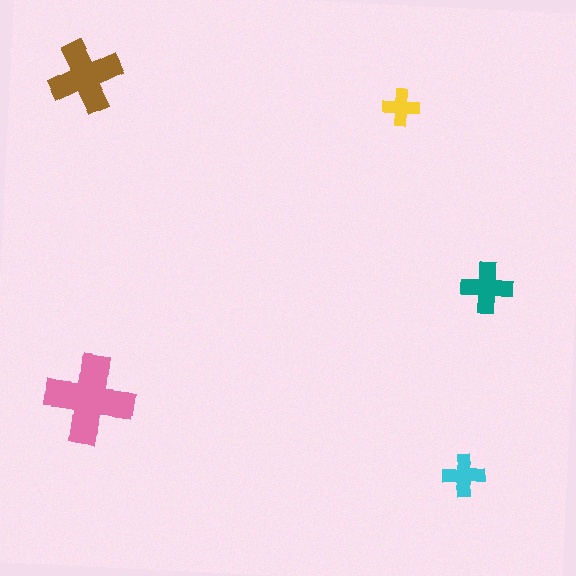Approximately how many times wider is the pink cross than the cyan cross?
About 2 times wider.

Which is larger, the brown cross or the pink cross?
The pink one.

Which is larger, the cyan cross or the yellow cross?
The cyan one.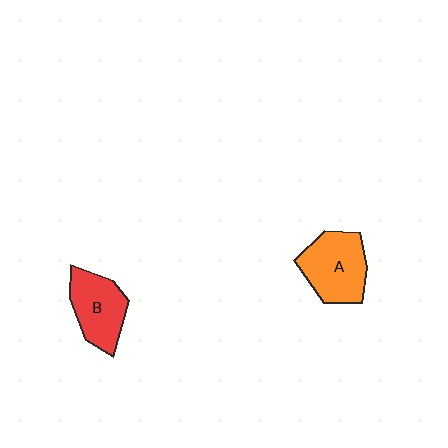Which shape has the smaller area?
Shape B (red).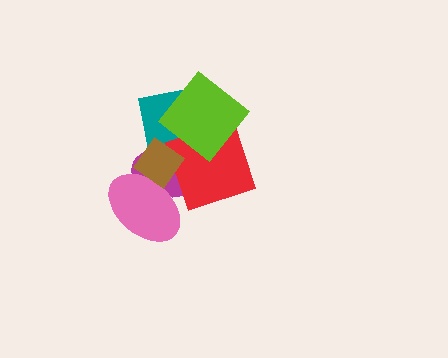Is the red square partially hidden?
Yes, it is partially covered by another shape.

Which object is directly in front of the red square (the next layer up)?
The lime diamond is directly in front of the red square.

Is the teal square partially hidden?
Yes, it is partially covered by another shape.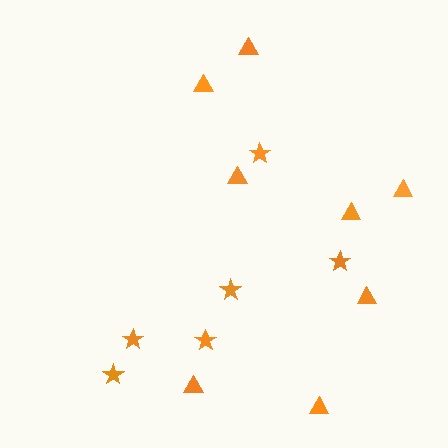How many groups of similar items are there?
There are 2 groups: one group of triangles (8) and one group of stars (6).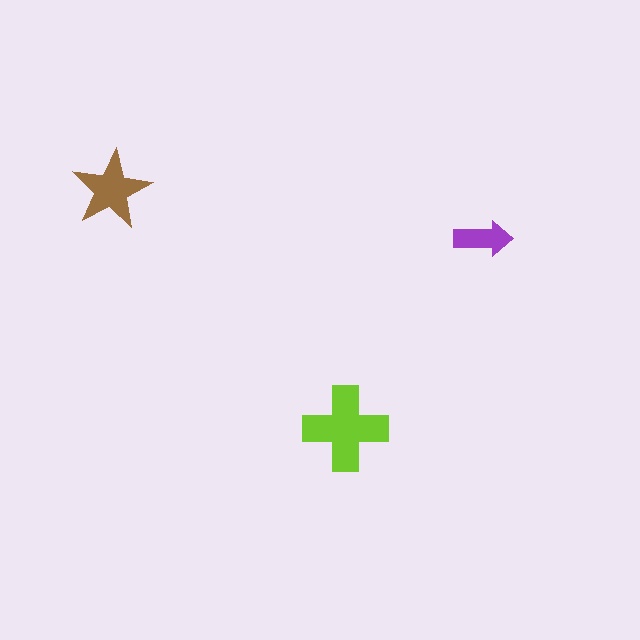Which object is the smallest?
The purple arrow.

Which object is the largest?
The lime cross.